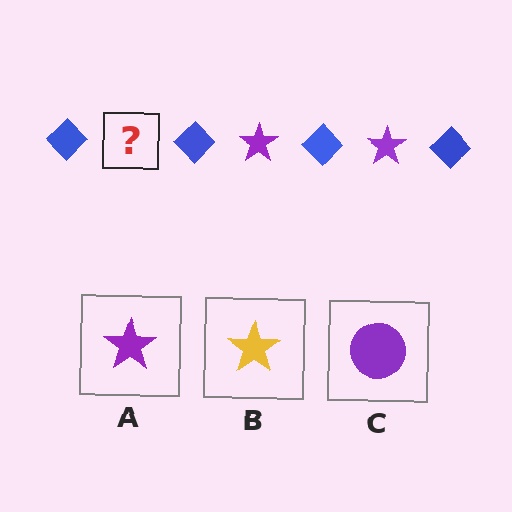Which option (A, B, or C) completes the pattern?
A.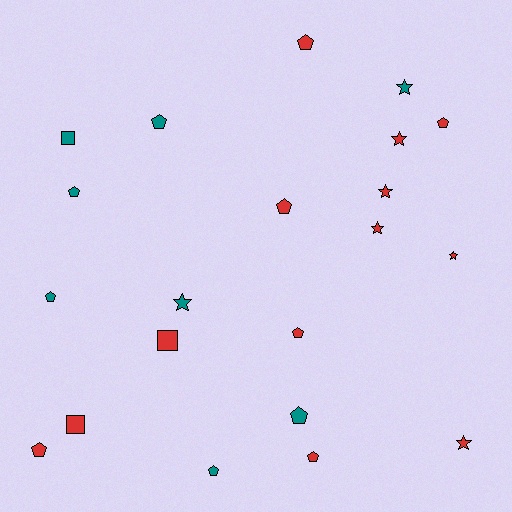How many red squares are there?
There are 2 red squares.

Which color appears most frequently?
Red, with 13 objects.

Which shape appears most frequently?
Pentagon, with 11 objects.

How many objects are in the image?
There are 21 objects.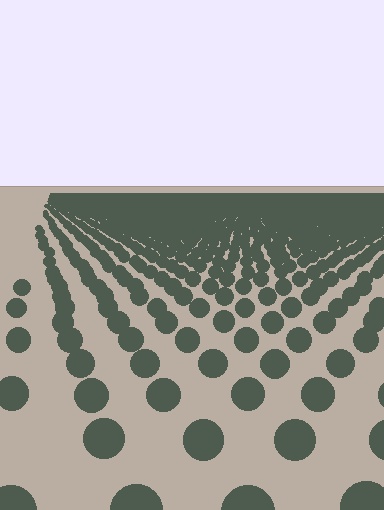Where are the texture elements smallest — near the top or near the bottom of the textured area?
Near the top.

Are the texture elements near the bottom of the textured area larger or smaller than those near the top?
Larger. Near the bottom, elements are closer to the viewer and appear at a bigger on-screen size.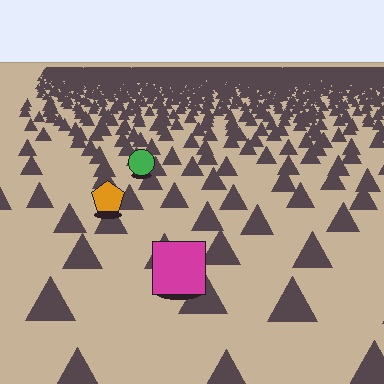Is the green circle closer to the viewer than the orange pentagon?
No. The orange pentagon is closer — you can tell from the texture gradient: the ground texture is coarser near it.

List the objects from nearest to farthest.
From nearest to farthest: the magenta square, the orange pentagon, the green circle.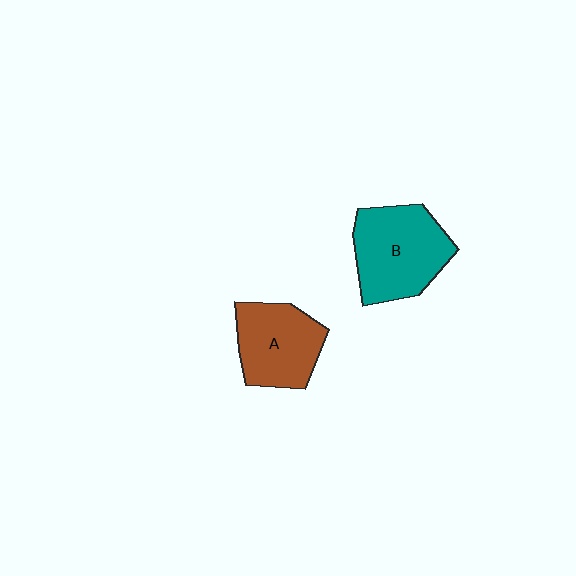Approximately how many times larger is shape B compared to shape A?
Approximately 1.2 times.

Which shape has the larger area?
Shape B (teal).